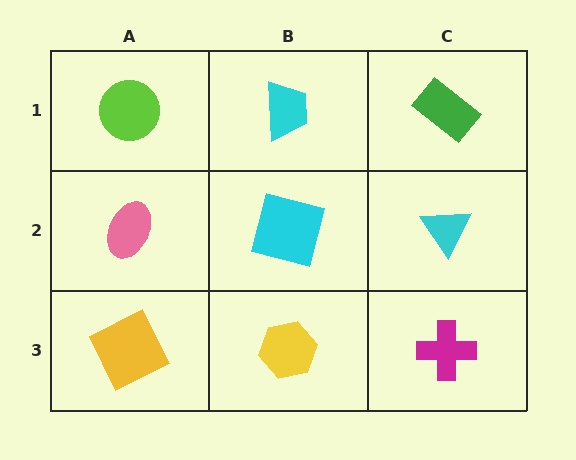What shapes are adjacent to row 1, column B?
A cyan square (row 2, column B), a lime circle (row 1, column A), a green rectangle (row 1, column C).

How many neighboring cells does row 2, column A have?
3.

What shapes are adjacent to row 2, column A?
A lime circle (row 1, column A), a yellow square (row 3, column A), a cyan square (row 2, column B).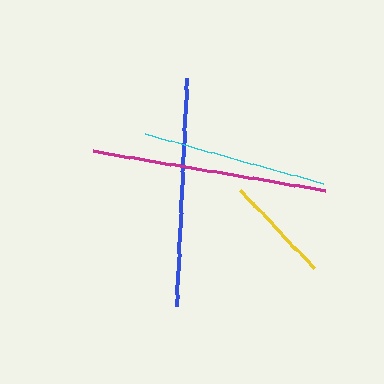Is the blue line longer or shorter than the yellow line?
The blue line is longer than the yellow line.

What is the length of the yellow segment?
The yellow segment is approximately 107 pixels long.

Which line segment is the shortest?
The yellow line is the shortest at approximately 107 pixels.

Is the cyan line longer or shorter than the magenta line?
The magenta line is longer than the cyan line.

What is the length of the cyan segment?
The cyan segment is approximately 186 pixels long.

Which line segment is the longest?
The magenta line is the longest at approximately 236 pixels.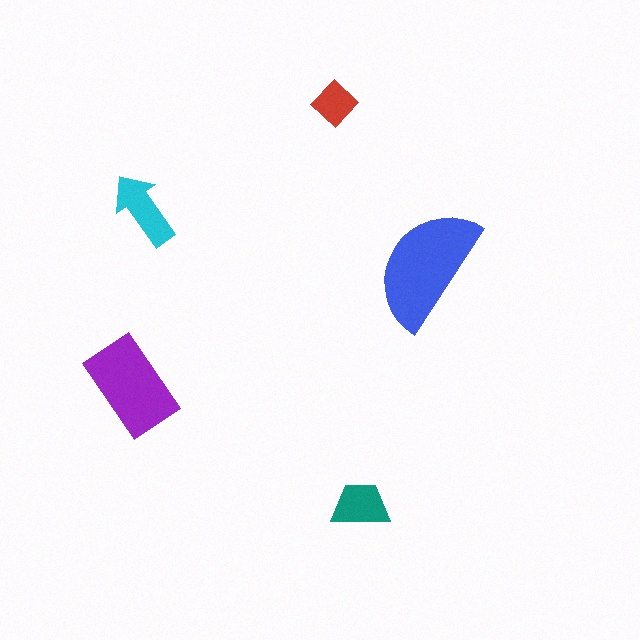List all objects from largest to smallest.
The blue semicircle, the purple rectangle, the cyan arrow, the teal trapezoid, the red diamond.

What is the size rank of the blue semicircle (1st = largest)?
1st.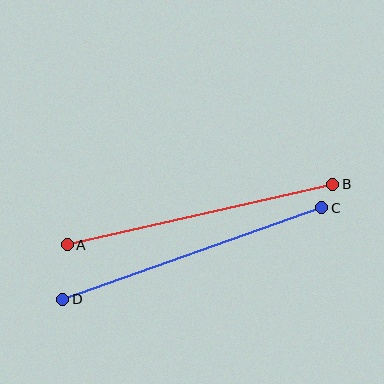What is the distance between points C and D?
The distance is approximately 275 pixels.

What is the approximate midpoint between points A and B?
The midpoint is at approximately (200, 214) pixels.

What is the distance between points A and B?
The distance is approximately 272 pixels.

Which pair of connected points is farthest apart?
Points C and D are farthest apart.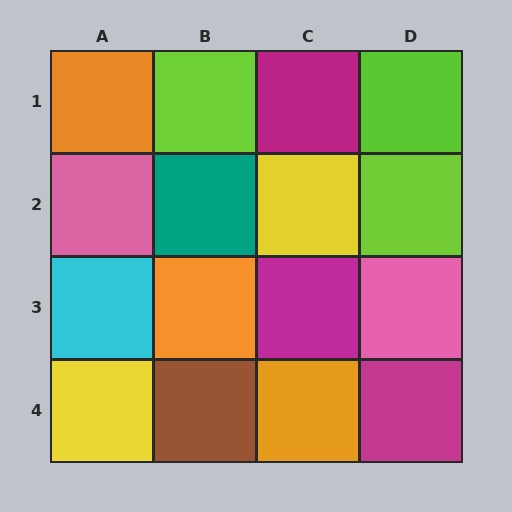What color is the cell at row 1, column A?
Orange.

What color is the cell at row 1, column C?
Magenta.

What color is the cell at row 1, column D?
Lime.